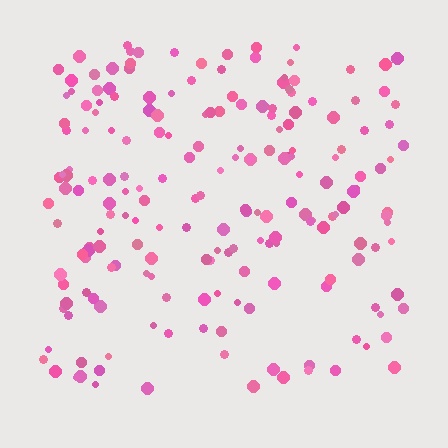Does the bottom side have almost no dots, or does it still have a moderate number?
Still a moderate number, just noticeably fewer than the top.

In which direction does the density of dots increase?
From bottom to top, with the top side densest.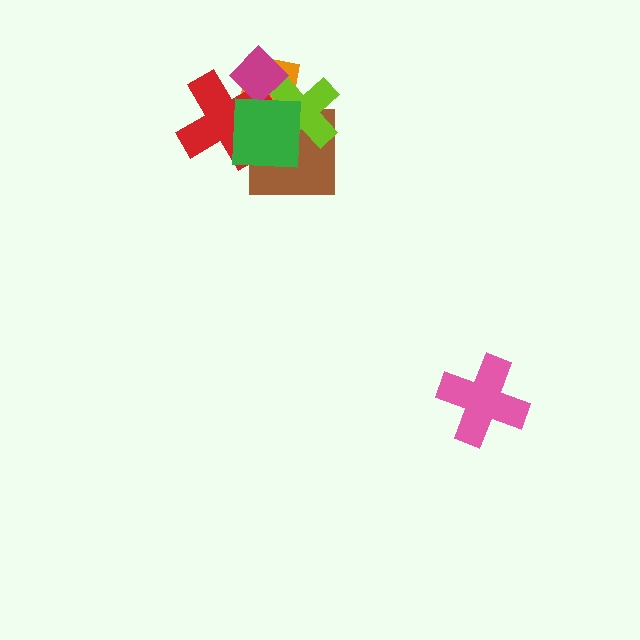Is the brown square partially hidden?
Yes, it is partially covered by another shape.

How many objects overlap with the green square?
4 objects overlap with the green square.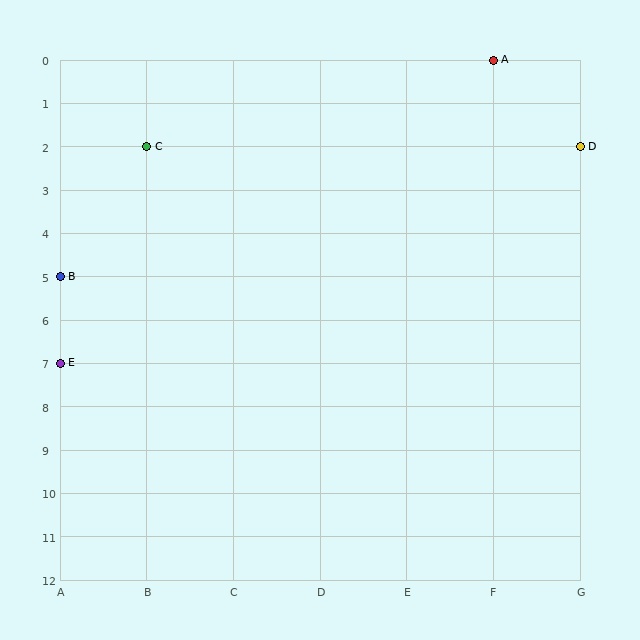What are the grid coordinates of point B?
Point B is at grid coordinates (A, 5).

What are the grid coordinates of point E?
Point E is at grid coordinates (A, 7).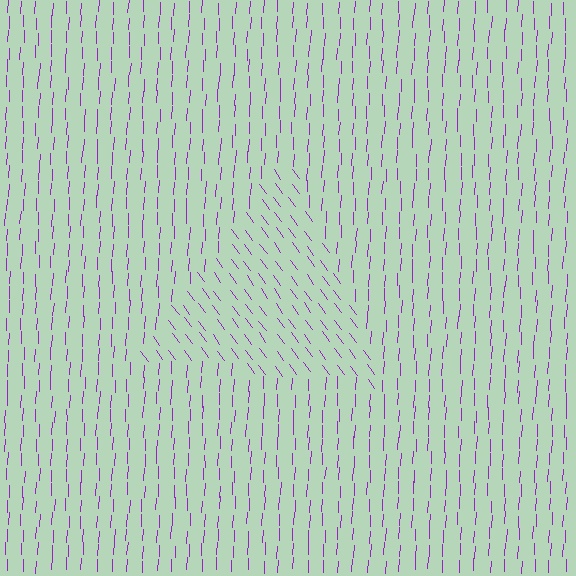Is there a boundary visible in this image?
Yes, there is a texture boundary formed by a change in line orientation.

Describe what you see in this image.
The image is filled with small purple line segments. A triangle region in the image has lines oriented differently from the surrounding lines, creating a visible texture boundary.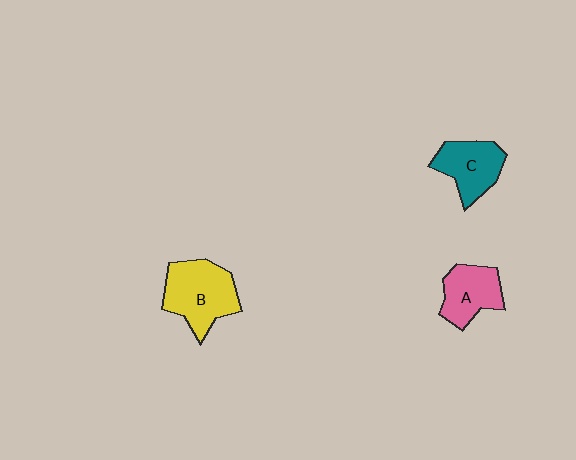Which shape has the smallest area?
Shape A (pink).